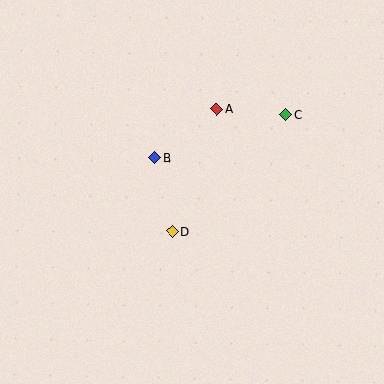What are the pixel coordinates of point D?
Point D is at (173, 231).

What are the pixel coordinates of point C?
Point C is at (286, 115).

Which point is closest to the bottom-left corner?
Point D is closest to the bottom-left corner.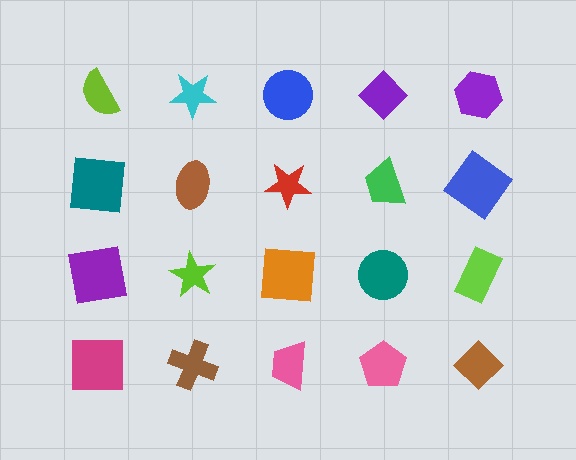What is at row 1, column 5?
A purple hexagon.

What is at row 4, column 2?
A brown cross.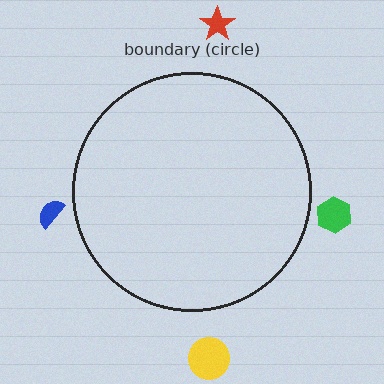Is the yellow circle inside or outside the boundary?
Outside.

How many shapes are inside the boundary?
0 inside, 4 outside.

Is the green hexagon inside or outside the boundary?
Outside.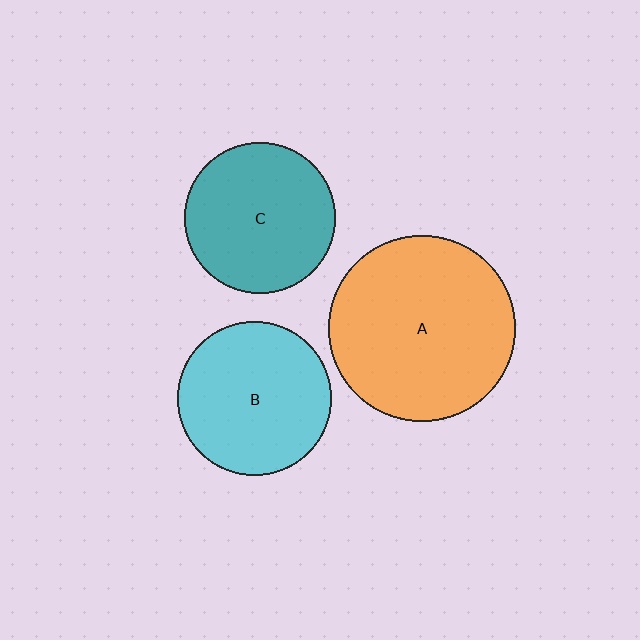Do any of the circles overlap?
No, none of the circles overlap.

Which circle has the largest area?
Circle A (orange).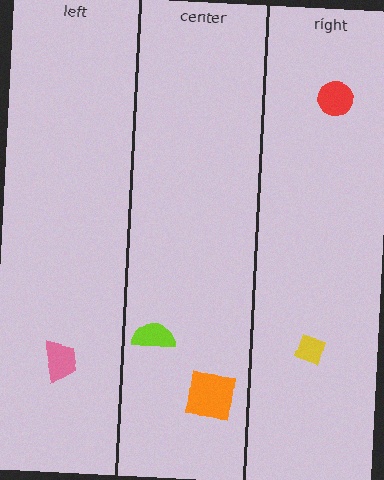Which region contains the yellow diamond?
The right region.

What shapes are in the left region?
The pink trapezoid.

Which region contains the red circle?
The right region.